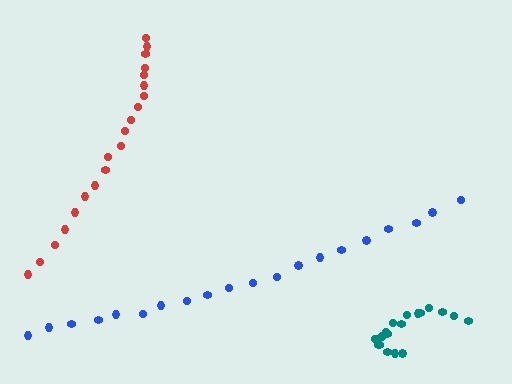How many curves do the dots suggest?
There are 3 distinct paths.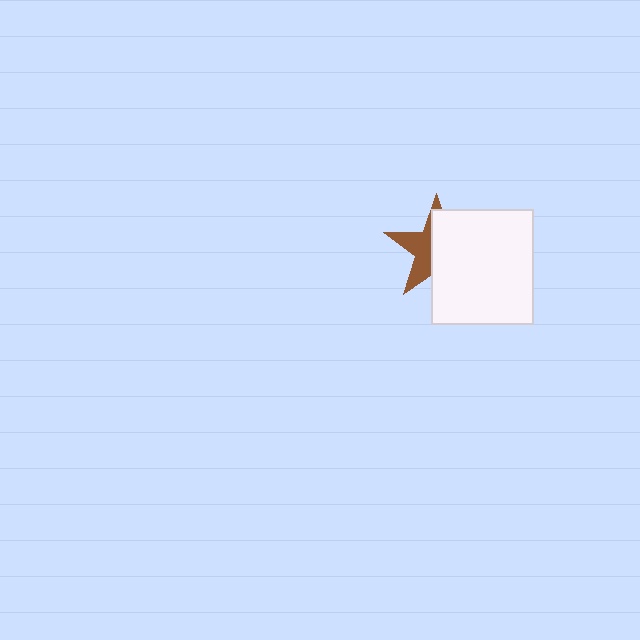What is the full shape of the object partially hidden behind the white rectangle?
The partially hidden object is a brown star.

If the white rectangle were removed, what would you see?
You would see the complete brown star.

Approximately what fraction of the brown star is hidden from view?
Roughly 57% of the brown star is hidden behind the white rectangle.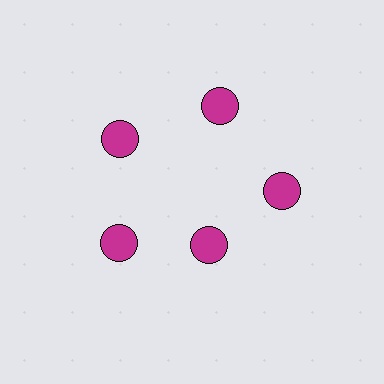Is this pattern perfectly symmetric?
No. The 5 magenta circles are arranged in a ring, but one element near the 5 o'clock position is pulled inward toward the center, breaking the 5-fold rotational symmetry.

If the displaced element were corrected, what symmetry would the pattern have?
It would have 5-fold rotational symmetry — the pattern would map onto itself every 72 degrees.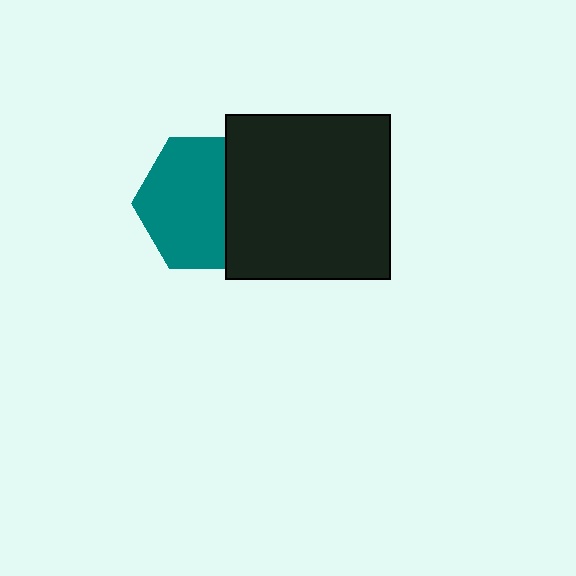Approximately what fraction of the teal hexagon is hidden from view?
Roughly 34% of the teal hexagon is hidden behind the black square.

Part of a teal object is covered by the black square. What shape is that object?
It is a hexagon.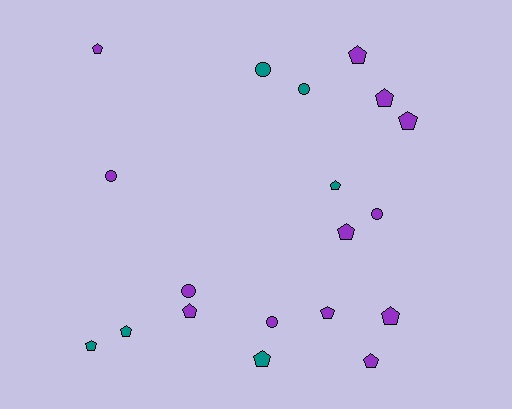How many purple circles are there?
There are 4 purple circles.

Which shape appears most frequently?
Pentagon, with 13 objects.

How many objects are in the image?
There are 19 objects.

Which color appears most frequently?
Purple, with 13 objects.